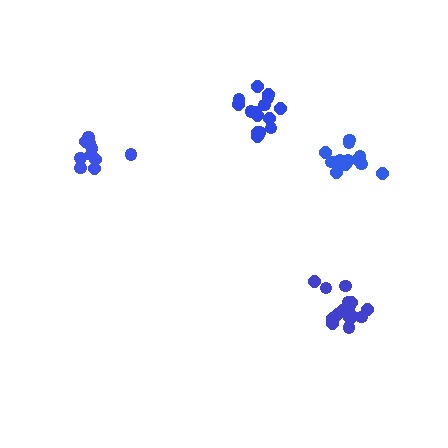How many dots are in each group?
Group 1: 15 dots, Group 2: 13 dots, Group 3: 11 dots, Group 4: 15 dots (54 total).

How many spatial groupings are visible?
There are 4 spatial groupings.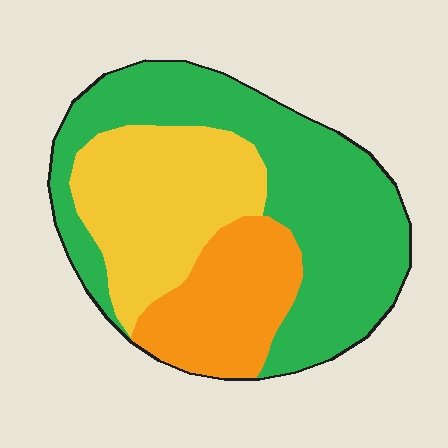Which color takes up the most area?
Green, at roughly 50%.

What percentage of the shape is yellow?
Yellow covers about 30% of the shape.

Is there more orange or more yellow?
Yellow.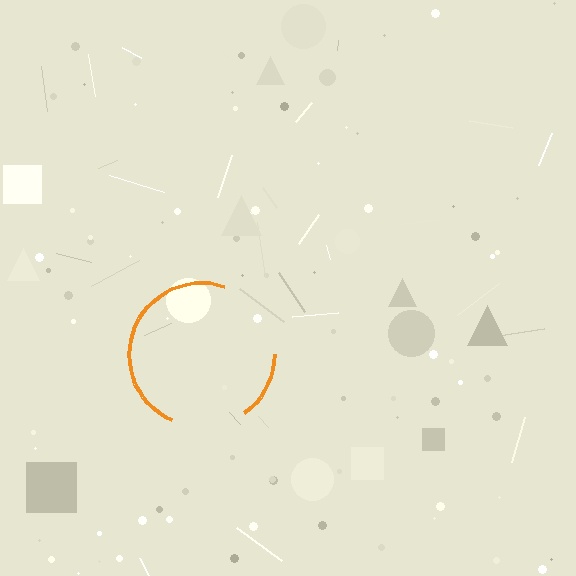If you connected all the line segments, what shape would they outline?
They would outline a circle.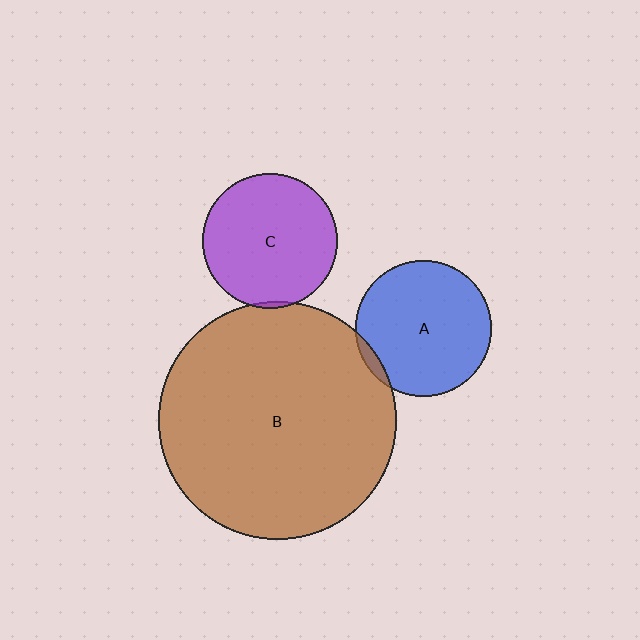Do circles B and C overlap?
Yes.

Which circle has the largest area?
Circle B (brown).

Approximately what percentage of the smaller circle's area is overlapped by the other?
Approximately 5%.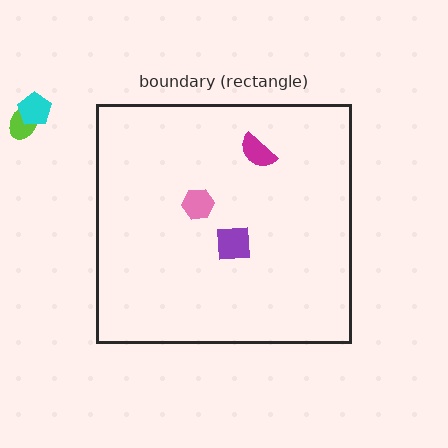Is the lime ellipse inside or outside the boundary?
Outside.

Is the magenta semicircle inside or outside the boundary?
Inside.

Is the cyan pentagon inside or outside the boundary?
Outside.